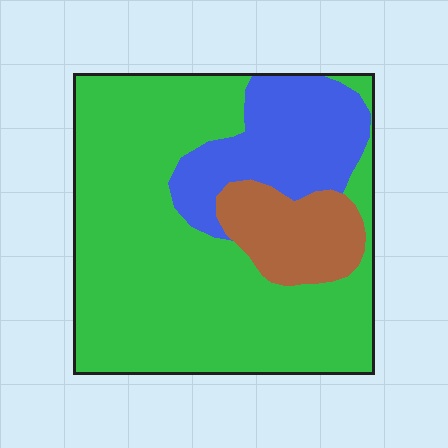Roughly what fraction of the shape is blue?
Blue takes up about one fifth (1/5) of the shape.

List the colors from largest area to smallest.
From largest to smallest: green, blue, brown.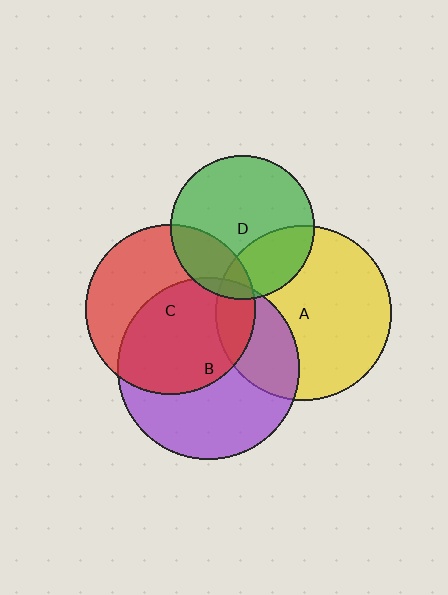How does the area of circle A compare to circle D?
Approximately 1.5 times.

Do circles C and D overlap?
Yes.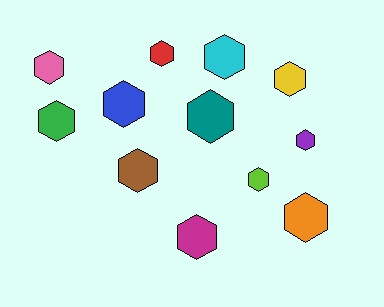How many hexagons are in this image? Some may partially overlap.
There are 12 hexagons.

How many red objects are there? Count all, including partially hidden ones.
There is 1 red object.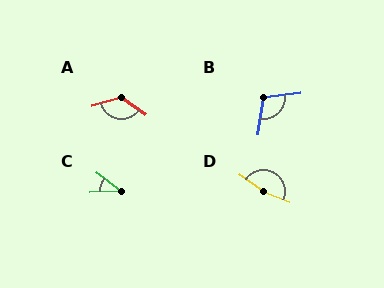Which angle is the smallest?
C, at approximately 39 degrees.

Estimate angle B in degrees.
Approximately 104 degrees.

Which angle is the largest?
D, at approximately 168 degrees.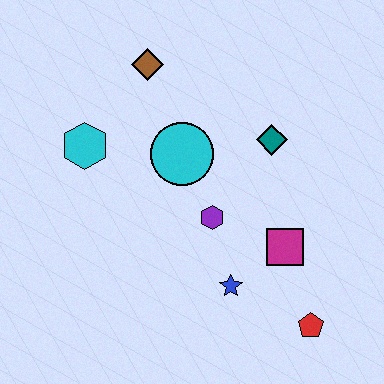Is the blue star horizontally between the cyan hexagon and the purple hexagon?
No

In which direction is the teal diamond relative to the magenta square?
The teal diamond is above the magenta square.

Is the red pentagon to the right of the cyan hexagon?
Yes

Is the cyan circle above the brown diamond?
No